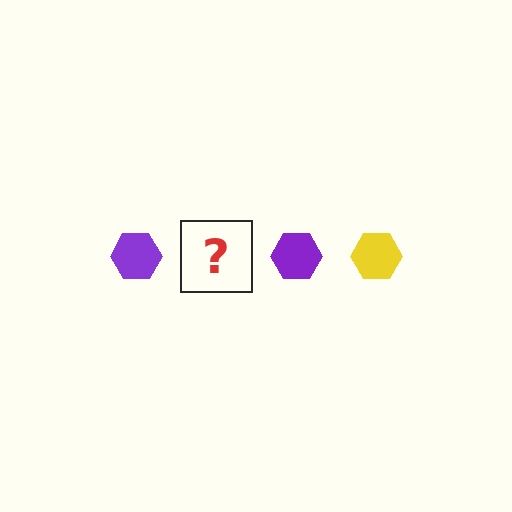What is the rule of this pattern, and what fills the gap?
The rule is that the pattern cycles through purple, yellow hexagons. The gap should be filled with a yellow hexagon.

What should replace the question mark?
The question mark should be replaced with a yellow hexagon.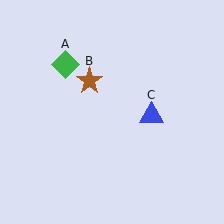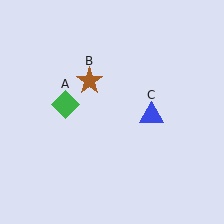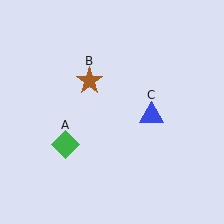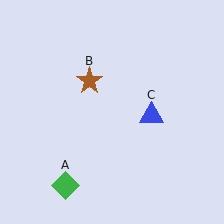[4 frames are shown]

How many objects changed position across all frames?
1 object changed position: green diamond (object A).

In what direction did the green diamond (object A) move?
The green diamond (object A) moved down.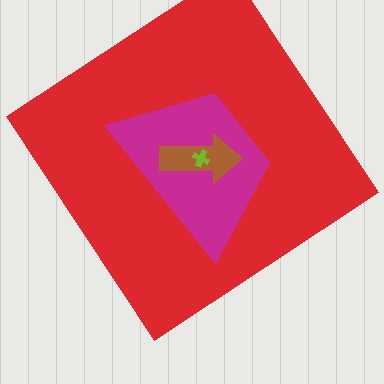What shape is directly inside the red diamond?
The magenta trapezoid.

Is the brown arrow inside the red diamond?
Yes.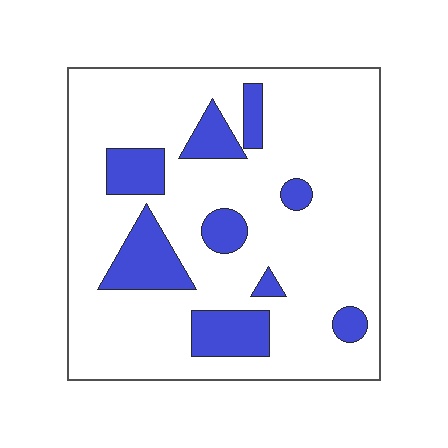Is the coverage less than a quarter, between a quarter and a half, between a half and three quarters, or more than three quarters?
Less than a quarter.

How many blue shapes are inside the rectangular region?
9.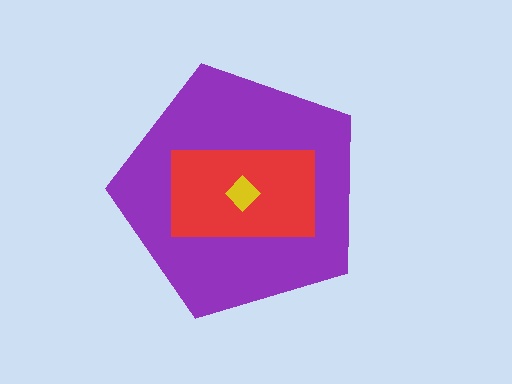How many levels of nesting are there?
3.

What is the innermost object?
The yellow diamond.